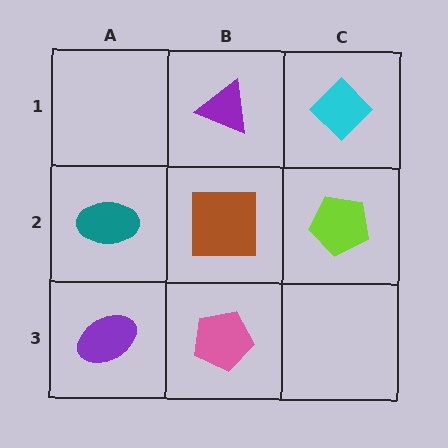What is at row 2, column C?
A lime pentagon.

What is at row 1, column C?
A cyan diamond.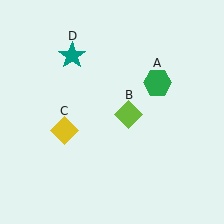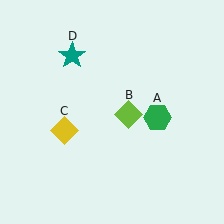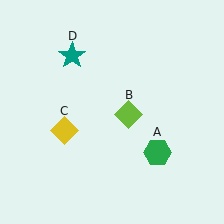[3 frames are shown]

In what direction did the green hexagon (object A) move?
The green hexagon (object A) moved down.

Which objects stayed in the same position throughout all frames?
Lime diamond (object B) and yellow diamond (object C) and teal star (object D) remained stationary.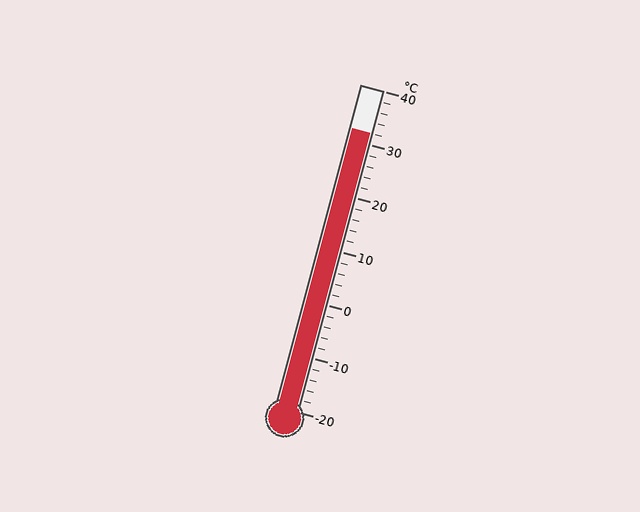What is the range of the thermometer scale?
The thermometer scale ranges from -20°C to 40°C.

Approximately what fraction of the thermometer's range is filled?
The thermometer is filled to approximately 85% of its range.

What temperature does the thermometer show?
The thermometer shows approximately 32°C.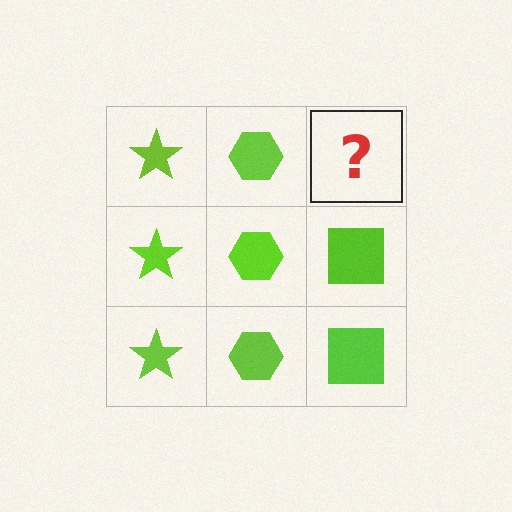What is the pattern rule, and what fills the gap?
The rule is that each column has a consistent shape. The gap should be filled with a lime square.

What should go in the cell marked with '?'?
The missing cell should contain a lime square.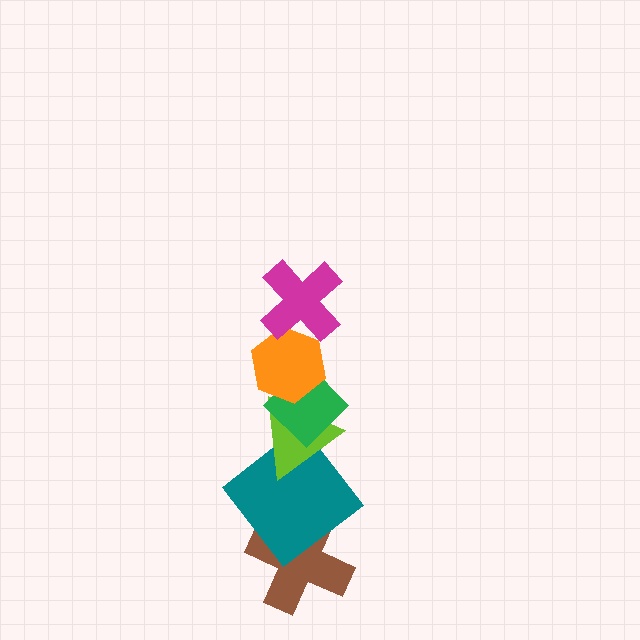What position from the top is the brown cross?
The brown cross is 6th from the top.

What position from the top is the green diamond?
The green diamond is 3rd from the top.